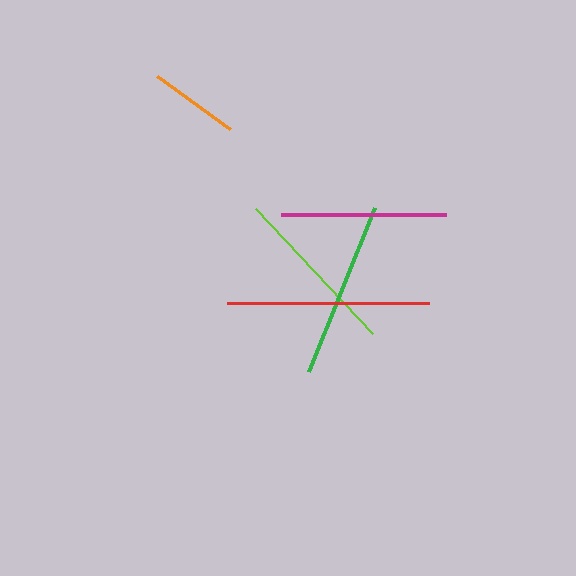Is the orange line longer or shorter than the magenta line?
The magenta line is longer than the orange line.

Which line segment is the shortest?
The orange line is the shortest at approximately 90 pixels.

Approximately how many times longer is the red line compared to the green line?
The red line is approximately 1.1 times the length of the green line.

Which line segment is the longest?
The red line is the longest at approximately 202 pixels.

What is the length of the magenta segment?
The magenta segment is approximately 165 pixels long.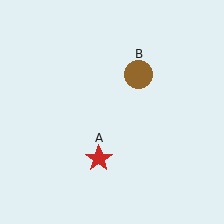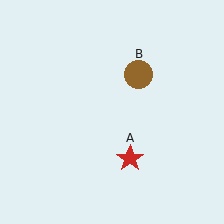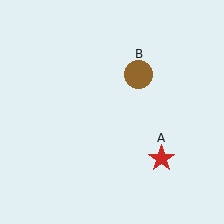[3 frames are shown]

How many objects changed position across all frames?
1 object changed position: red star (object A).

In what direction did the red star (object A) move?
The red star (object A) moved right.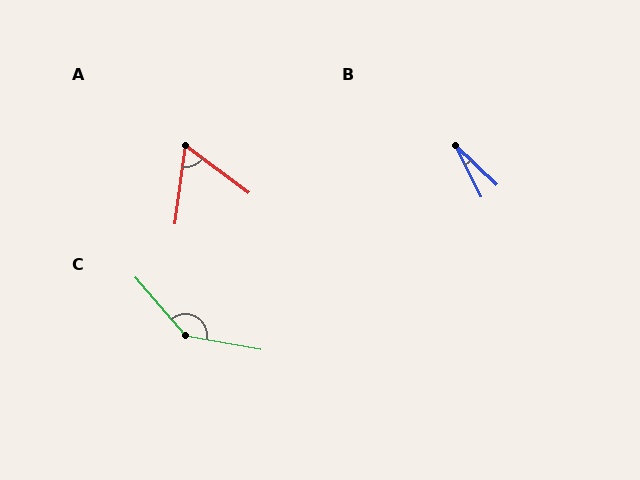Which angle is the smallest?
B, at approximately 20 degrees.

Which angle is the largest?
C, at approximately 141 degrees.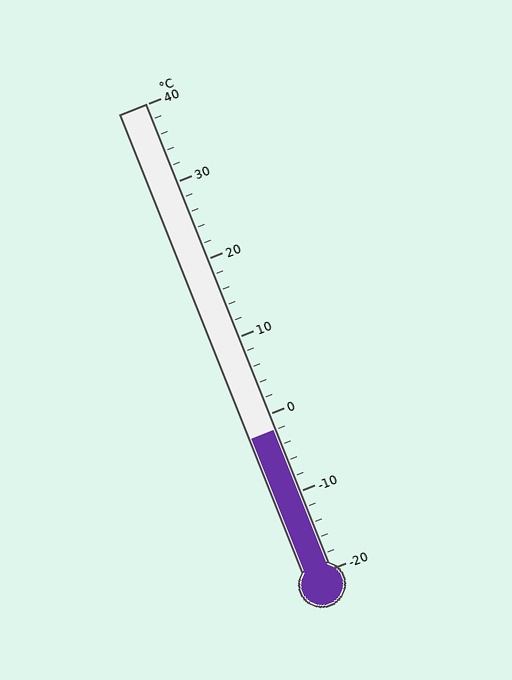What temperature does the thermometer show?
The thermometer shows approximately -2°C.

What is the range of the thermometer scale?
The thermometer scale ranges from -20°C to 40°C.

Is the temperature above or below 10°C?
The temperature is below 10°C.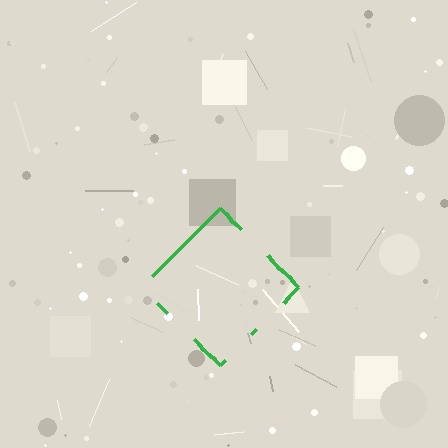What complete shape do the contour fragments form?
The contour fragments form a diamond.